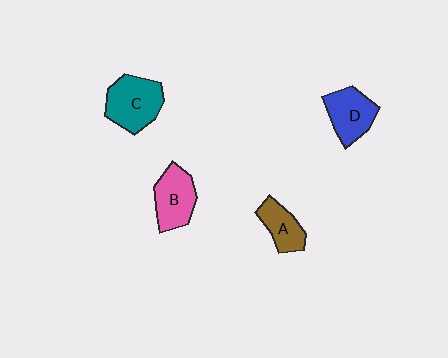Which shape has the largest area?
Shape C (teal).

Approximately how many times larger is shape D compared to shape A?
Approximately 1.3 times.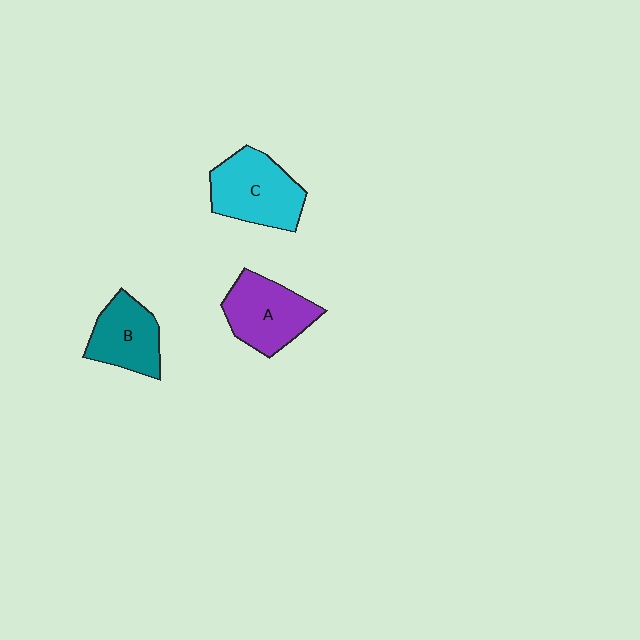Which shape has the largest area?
Shape C (cyan).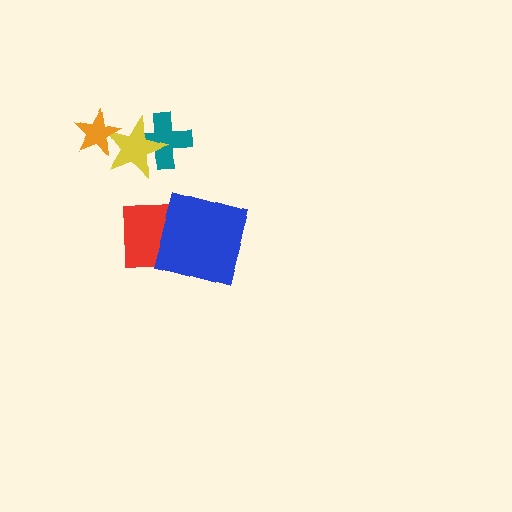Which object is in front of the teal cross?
The yellow star is in front of the teal cross.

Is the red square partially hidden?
Yes, it is partially covered by another shape.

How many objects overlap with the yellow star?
2 objects overlap with the yellow star.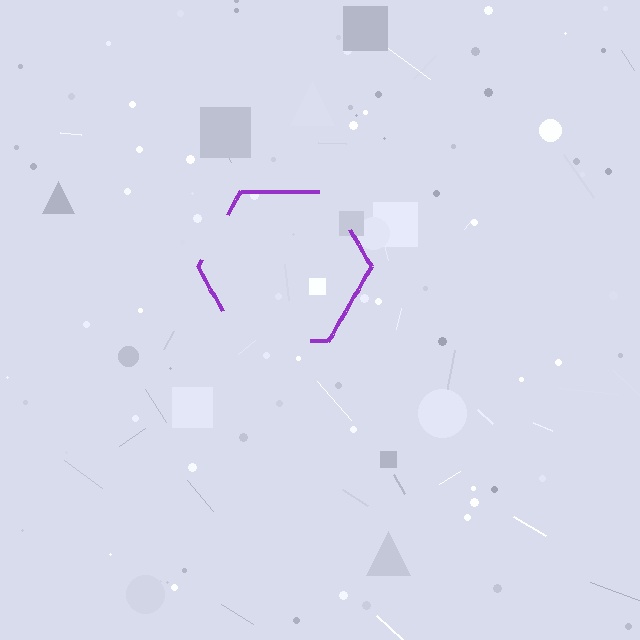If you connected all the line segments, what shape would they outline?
They would outline a hexagon.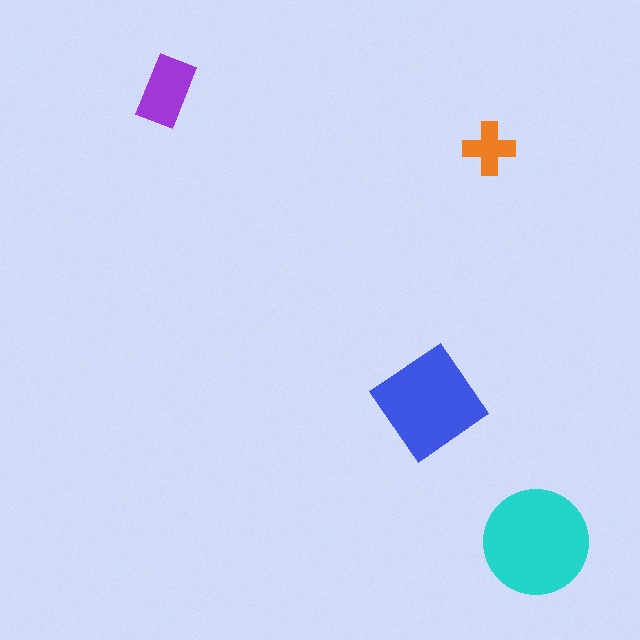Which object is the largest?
The cyan circle.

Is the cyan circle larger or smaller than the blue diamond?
Larger.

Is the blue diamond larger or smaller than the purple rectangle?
Larger.